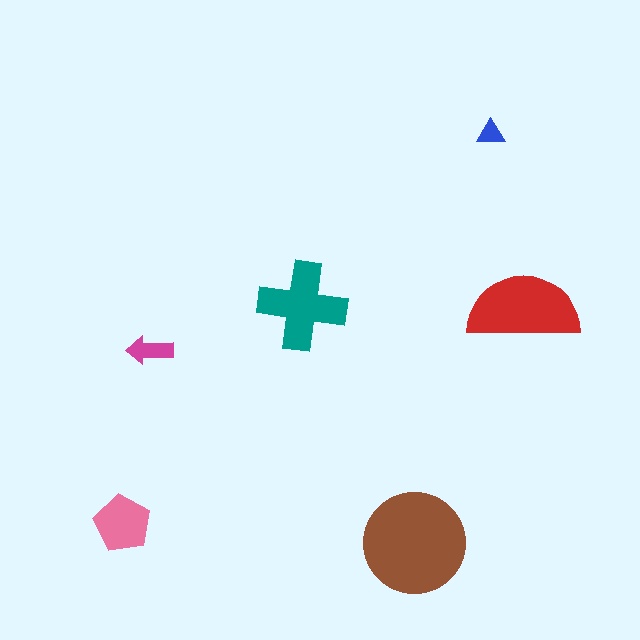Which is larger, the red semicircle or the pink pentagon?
The red semicircle.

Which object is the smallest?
The blue triangle.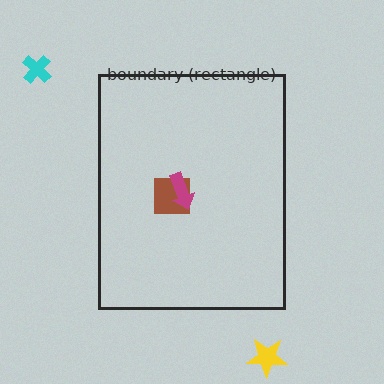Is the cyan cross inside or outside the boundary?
Outside.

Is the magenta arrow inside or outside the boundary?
Inside.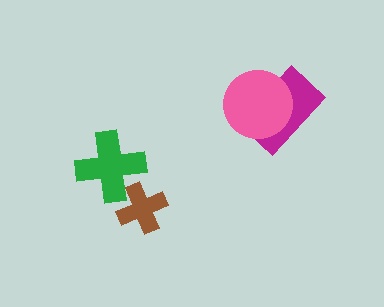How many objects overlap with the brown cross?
1 object overlaps with the brown cross.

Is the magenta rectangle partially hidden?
Yes, it is partially covered by another shape.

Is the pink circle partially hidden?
No, no other shape covers it.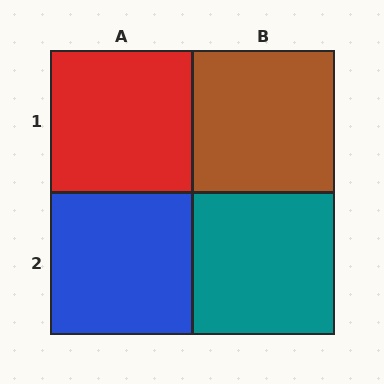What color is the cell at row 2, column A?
Blue.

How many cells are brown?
1 cell is brown.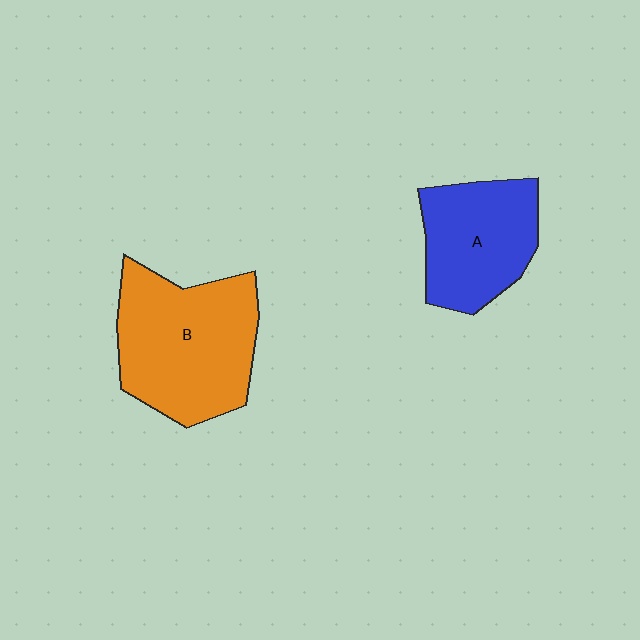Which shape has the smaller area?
Shape A (blue).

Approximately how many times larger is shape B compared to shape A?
Approximately 1.4 times.